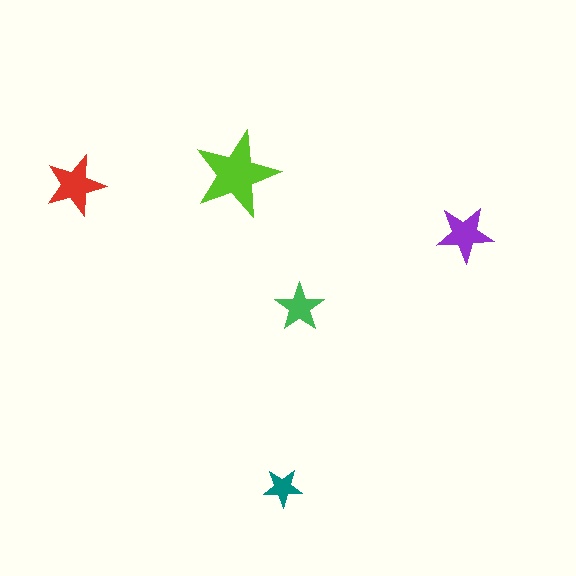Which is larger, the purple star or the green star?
The purple one.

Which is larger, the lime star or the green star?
The lime one.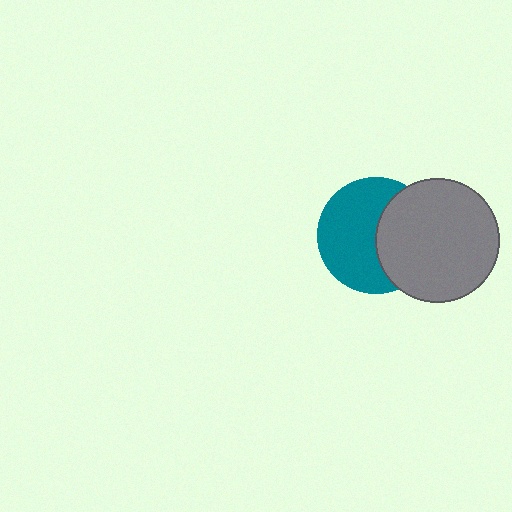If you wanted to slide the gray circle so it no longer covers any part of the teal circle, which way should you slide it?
Slide it right — that is the most direct way to separate the two shapes.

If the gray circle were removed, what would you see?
You would see the complete teal circle.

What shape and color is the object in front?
The object in front is a gray circle.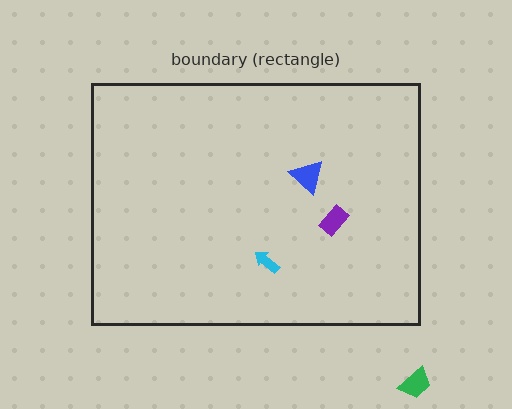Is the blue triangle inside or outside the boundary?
Inside.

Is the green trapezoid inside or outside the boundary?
Outside.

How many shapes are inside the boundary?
3 inside, 1 outside.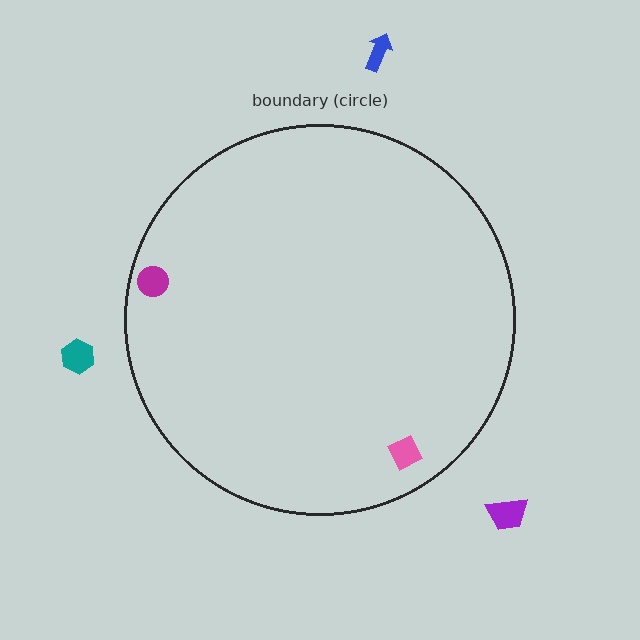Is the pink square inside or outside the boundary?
Inside.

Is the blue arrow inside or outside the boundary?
Outside.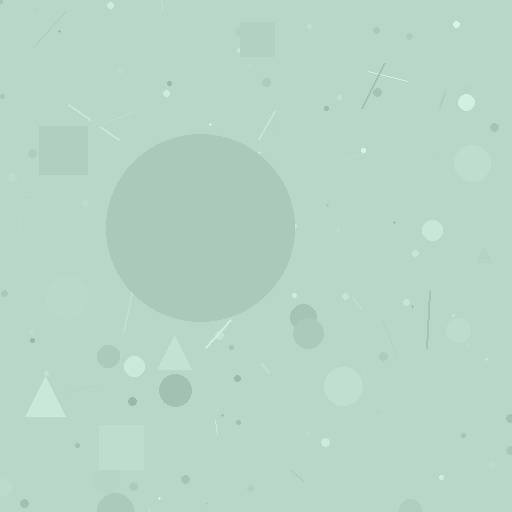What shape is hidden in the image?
A circle is hidden in the image.